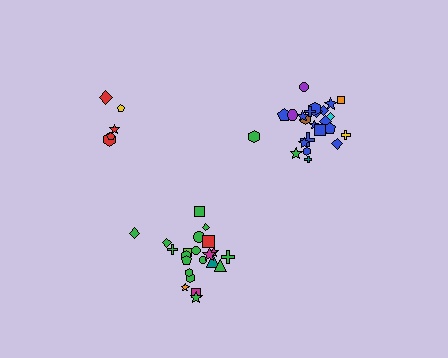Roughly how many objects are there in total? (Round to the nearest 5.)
Roughly 50 objects in total.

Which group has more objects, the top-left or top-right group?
The top-right group.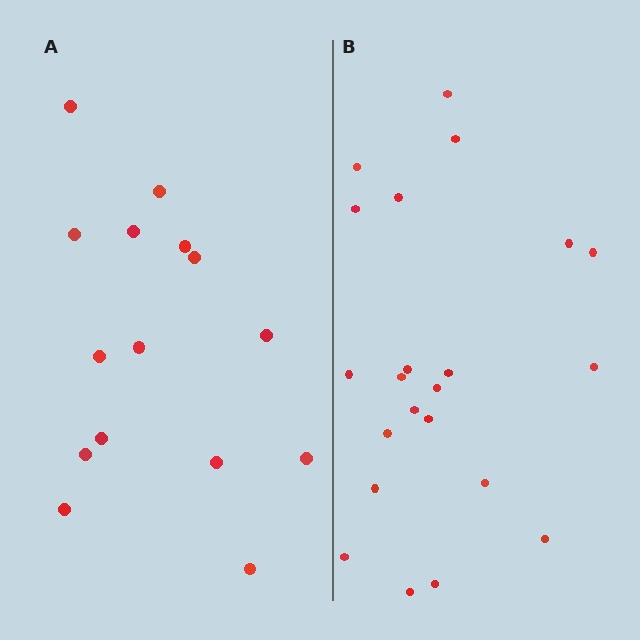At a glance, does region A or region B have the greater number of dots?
Region B (the right region) has more dots.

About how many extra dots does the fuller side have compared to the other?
Region B has roughly 8 or so more dots than region A.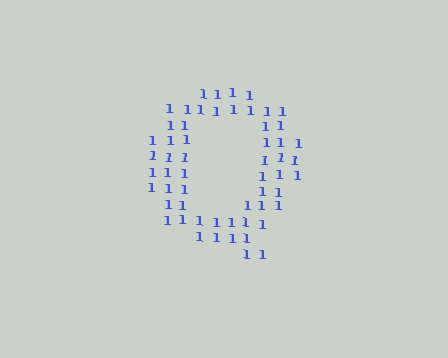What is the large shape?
The large shape is the letter Q.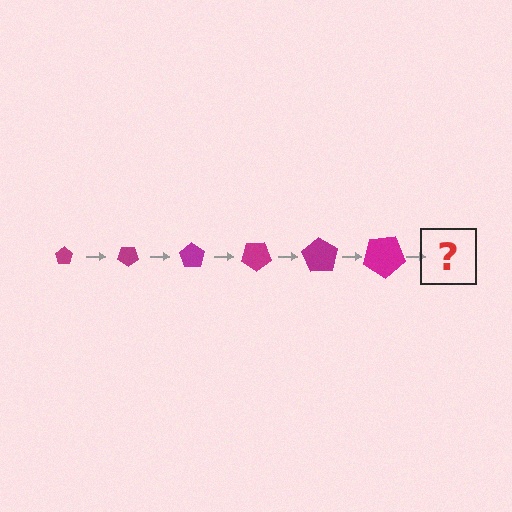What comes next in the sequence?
The next element should be a pentagon, larger than the previous one and rotated 210 degrees from the start.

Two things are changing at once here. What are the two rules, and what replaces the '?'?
The two rules are that the pentagon grows larger each step and it rotates 35 degrees each step. The '?' should be a pentagon, larger than the previous one and rotated 210 degrees from the start.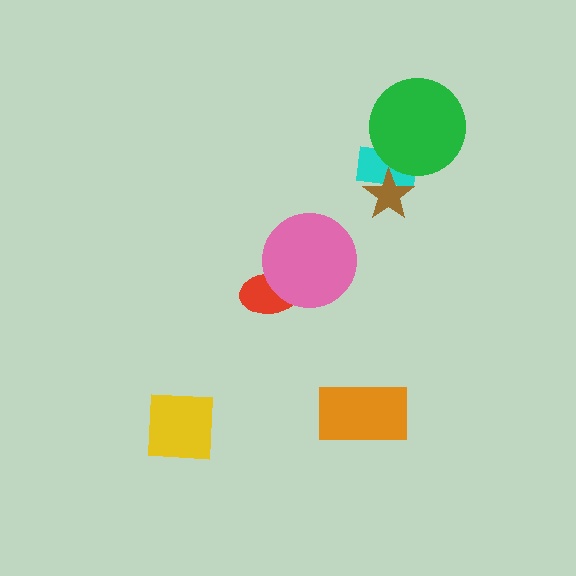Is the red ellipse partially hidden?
Yes, it is partially covered by another shape.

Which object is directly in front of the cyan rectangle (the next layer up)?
The brown star is directly in front of the cyan rectangle.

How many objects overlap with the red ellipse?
1 object overlaps with the red ellipse.